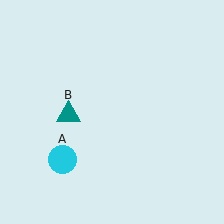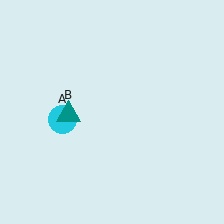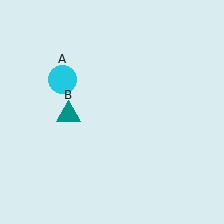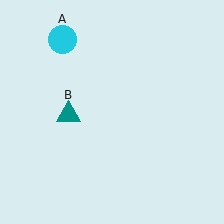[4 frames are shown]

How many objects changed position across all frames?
1 object changed position: cyan circle (object A).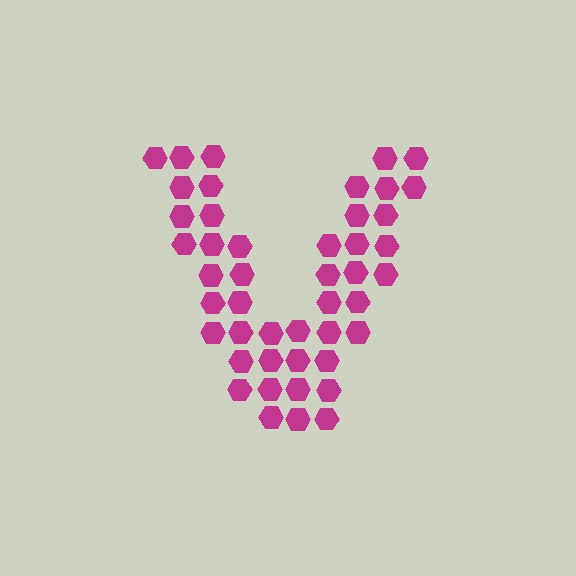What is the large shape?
The large shape is the letter V.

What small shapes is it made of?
It is made of small hexagons.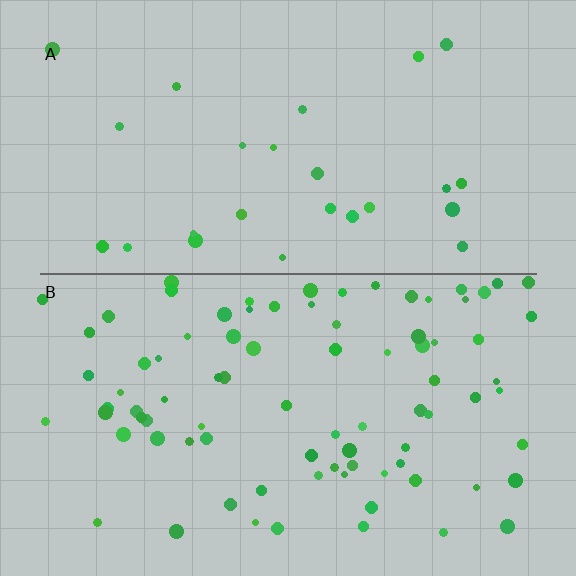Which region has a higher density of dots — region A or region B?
B (the bottom).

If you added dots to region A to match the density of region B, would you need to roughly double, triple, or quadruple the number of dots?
Approximately triple.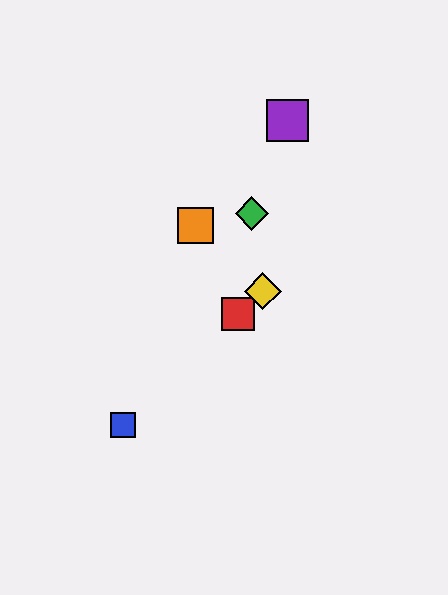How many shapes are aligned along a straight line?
3 shapes (the red square, the blue square, the yellow diamond) are aligned along a straight line.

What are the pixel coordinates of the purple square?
The purple square is at (288, 120).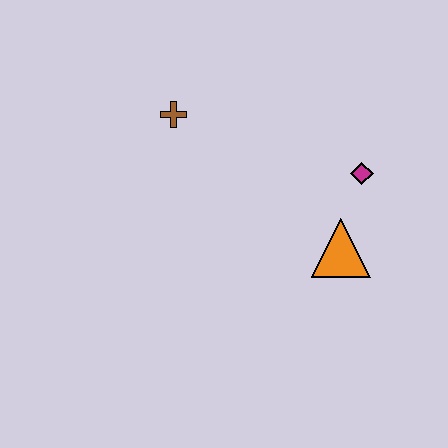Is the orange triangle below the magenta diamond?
Yes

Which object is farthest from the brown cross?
The orange triangle is farthest from the brown cross.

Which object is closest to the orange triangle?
The magenta diamond is closest to the orange triangle.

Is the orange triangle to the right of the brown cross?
Yes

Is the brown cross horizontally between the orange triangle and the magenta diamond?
No